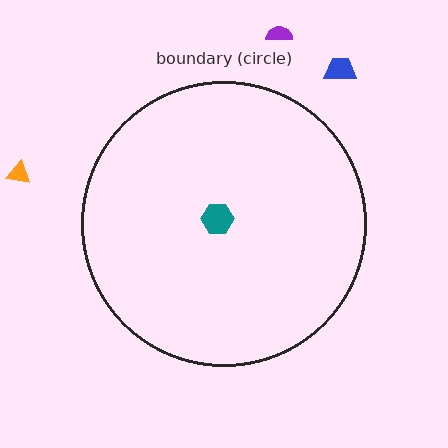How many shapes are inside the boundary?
1 inside, 3 outside.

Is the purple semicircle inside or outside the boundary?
Outside.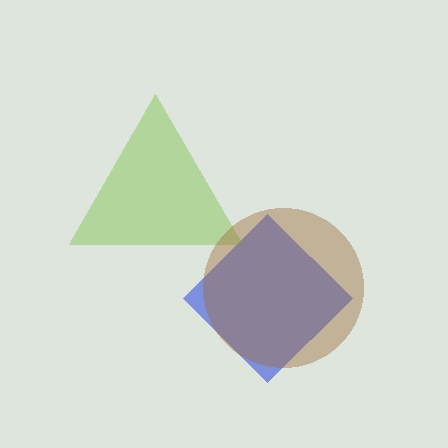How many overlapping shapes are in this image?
There are 3 overlapping shapes in the image.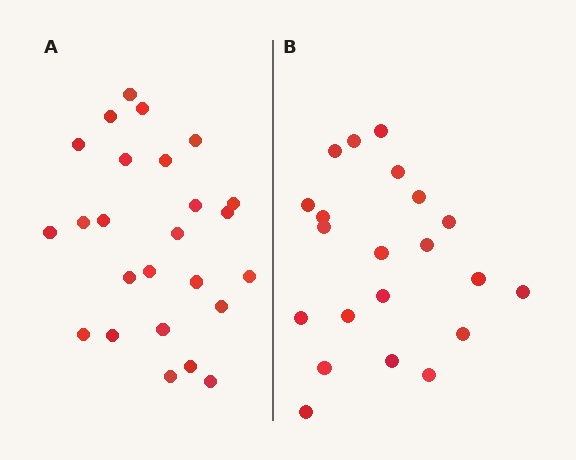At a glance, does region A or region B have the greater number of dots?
Region A (the left region) has more dots.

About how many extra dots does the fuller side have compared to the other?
Region A has about 4 more dots than region B.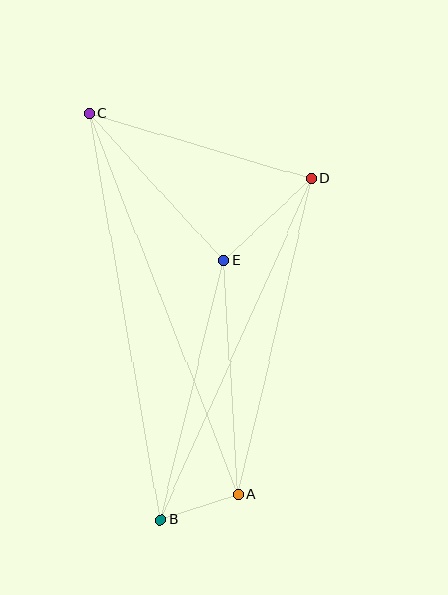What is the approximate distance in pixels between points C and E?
The distance between C and E is approximately 199 pixels.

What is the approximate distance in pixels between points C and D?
The distance between C and D is approximately 232 pixels.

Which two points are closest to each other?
Points A and B are closest to each other.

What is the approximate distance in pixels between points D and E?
The distance between D and E is approximately 120 pixels.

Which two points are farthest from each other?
Points B and C are farthest from each other.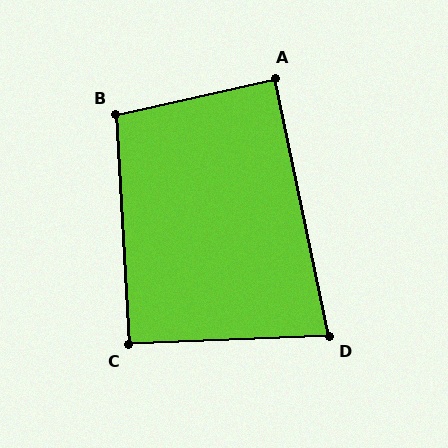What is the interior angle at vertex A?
Approximately 89 degrees (approximately right).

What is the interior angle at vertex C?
Approximately 91 degrees (approximately right).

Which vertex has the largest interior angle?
B, at approximately 100 degrees.